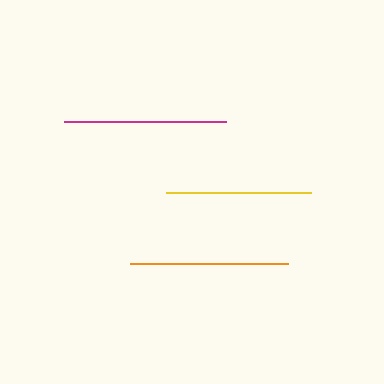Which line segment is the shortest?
The yellow line is the shortest at approximately 145 pixels.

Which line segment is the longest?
The magenta line is the longest at approximately 163 pixels.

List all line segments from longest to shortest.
From longest to shortest: magenta, orange, yellow.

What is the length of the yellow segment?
The yellow segment is approximately 145 pixels long.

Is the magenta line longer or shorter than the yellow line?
The magenta line is longer than the yellow line.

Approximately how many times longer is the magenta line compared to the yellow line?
The magenta line is approximately 1.1 times the length of the yellow line.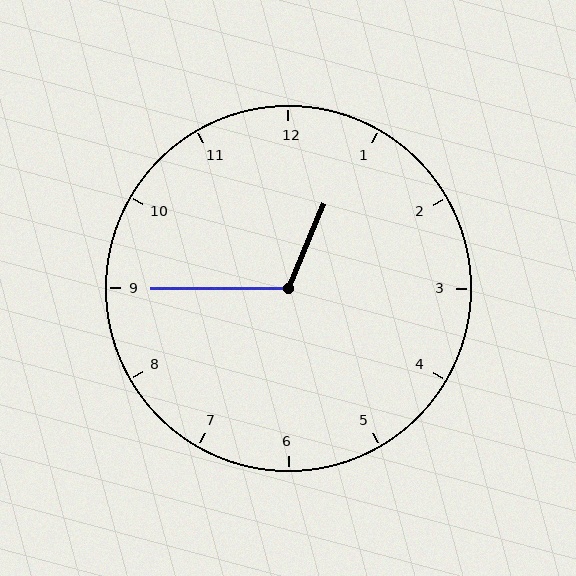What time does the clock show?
12:45.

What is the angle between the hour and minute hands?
Approximately 112 degrees.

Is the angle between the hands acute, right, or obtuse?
It is obtuse.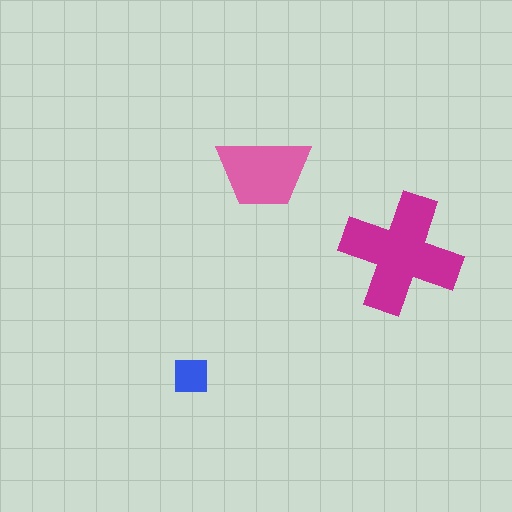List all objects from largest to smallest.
The magenta cross, the pink trapezoid, the blue square.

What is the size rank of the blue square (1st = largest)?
3rd.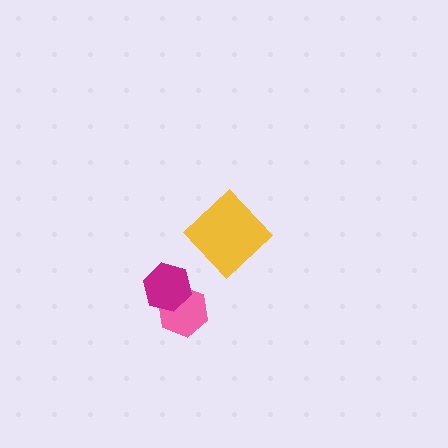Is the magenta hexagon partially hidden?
No, no other shape covers it.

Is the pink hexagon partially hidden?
Yes, it is partially covered by another shape.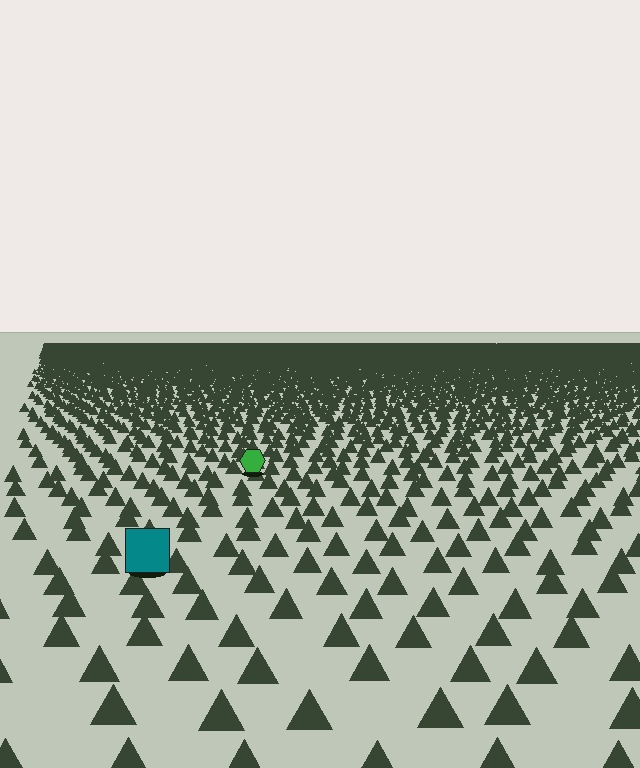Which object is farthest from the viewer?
The green hexagon is farthest from the viewer. It appears smaller and the ground texture around it is denser.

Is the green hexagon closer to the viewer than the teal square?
No. The teal square is closer — you can tell from the texture gradient: the ground texture is coarser near it.